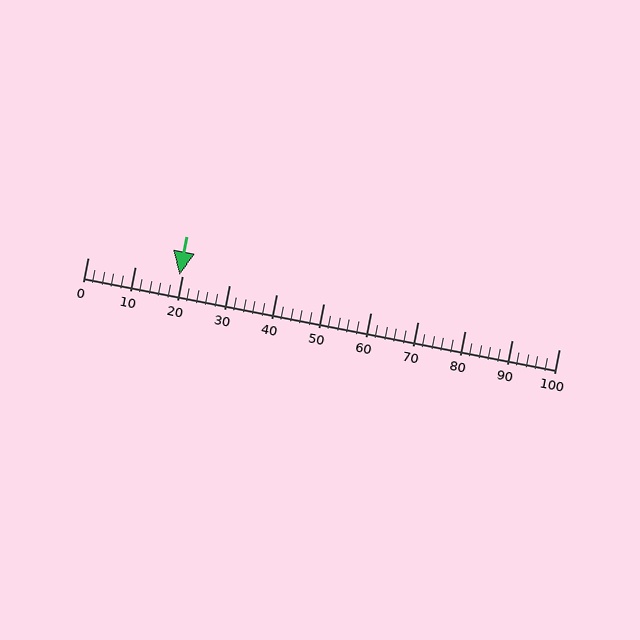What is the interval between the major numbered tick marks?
The major tick marks are spaced 10 units apart.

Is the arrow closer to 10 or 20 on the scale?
The arrow is closer to 20.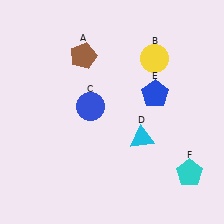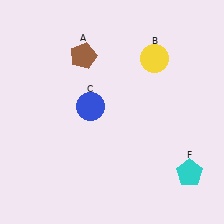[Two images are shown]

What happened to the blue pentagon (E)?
The blue pentagon (E) was removed in Image 2. It was in the top-right area of Image 1.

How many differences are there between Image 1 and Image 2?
There are 2 differences between the two images.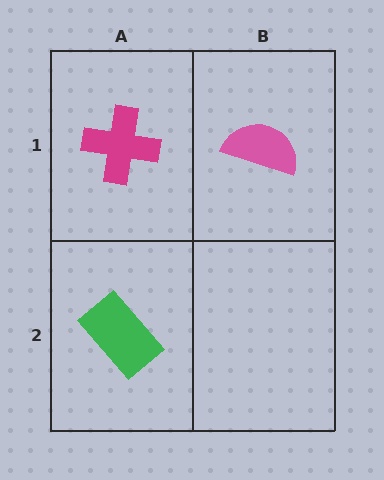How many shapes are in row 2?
1 shape.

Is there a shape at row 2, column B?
No, that cell is empty.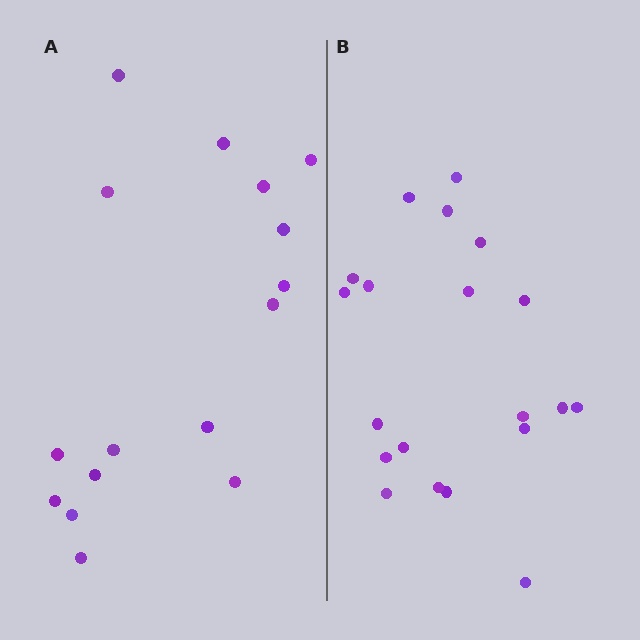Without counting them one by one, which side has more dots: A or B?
Region B (the right region) has more dots.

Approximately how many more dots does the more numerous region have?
Region B has about 4 more dots than region A.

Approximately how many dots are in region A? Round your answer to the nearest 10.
About 20 dots. (The exact count is 16, which rounds to 20.)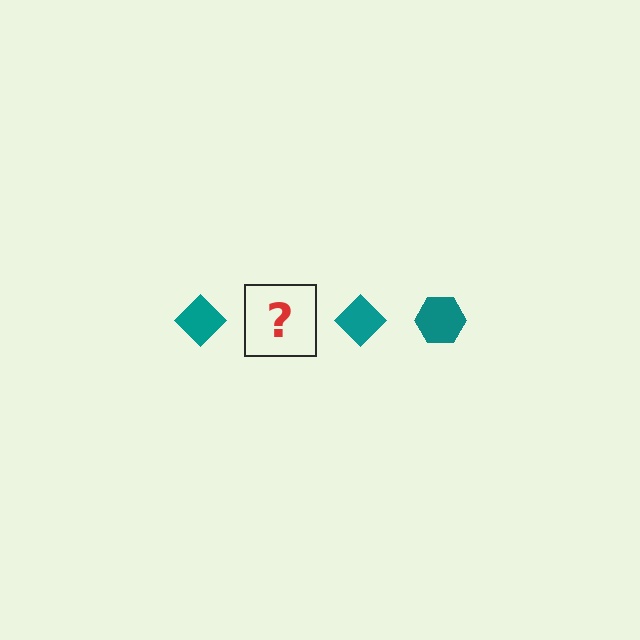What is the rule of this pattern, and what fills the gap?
The rule is that the pattern cycles through diamond, hexagon shapes in teal. The gap should be filled with a teal hexagon.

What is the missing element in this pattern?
The missing element is a teal hexagon.